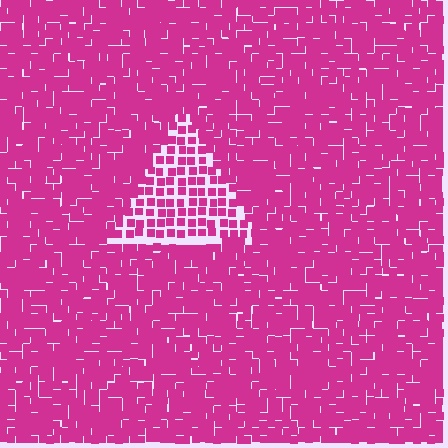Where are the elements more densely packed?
The elements are more densely packed outside the triangle boundary.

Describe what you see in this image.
The image contains small magenta elements arranged at two different densities. A triangle-shaped region is visible where the elements are less densely packed than the surrounding area.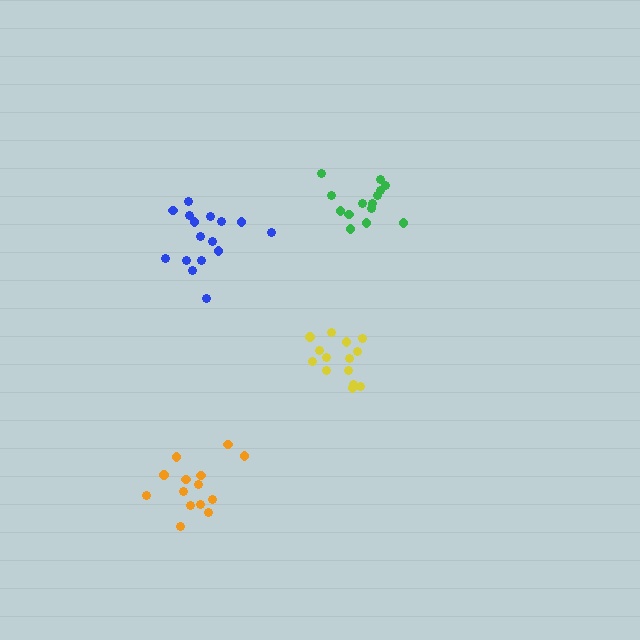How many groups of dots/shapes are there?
There are 4 groups.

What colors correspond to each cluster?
The clusters are colored: orange, yellow, green, blue.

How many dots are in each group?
Group 1: 14 dots, Group 2: 14 dots, Group 3: 14 dots, Group 4: 16 dots (58 total).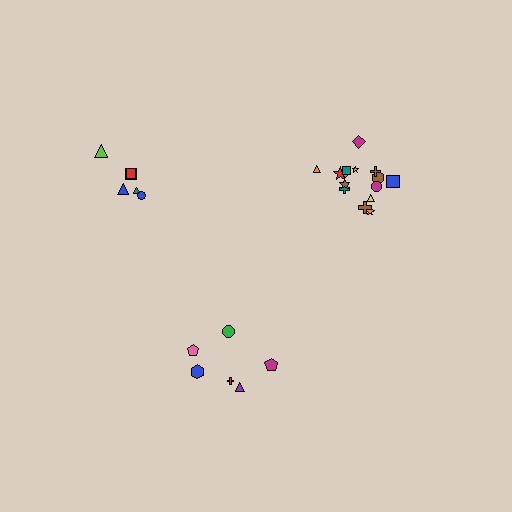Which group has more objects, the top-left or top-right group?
The top-right group.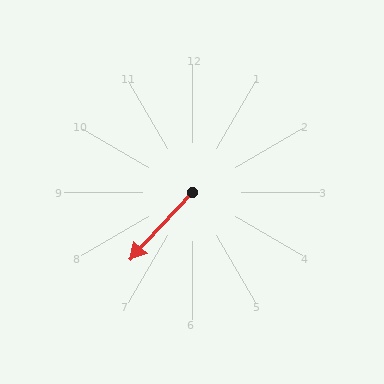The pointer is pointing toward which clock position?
Roughly 7 o'clock.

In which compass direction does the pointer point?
Southwest.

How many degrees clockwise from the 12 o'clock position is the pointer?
Approximately 223 degrees.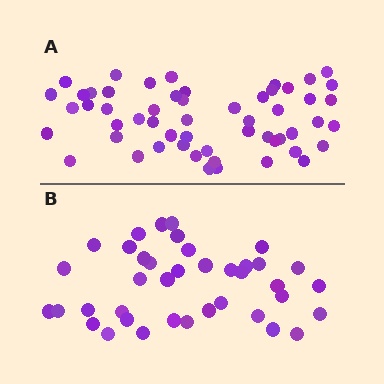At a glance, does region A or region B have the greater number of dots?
Region A (the top region) has more dots.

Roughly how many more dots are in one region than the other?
Region A has approximately 15 more dots than region B.